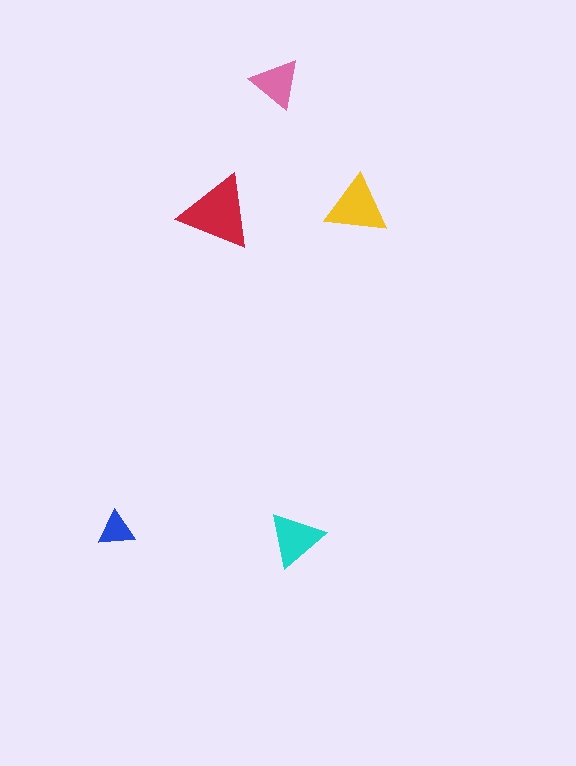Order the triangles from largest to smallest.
the red one, the yellow one, the cyan one, the pink one, the blue one.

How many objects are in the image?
There are 5 objects in the image.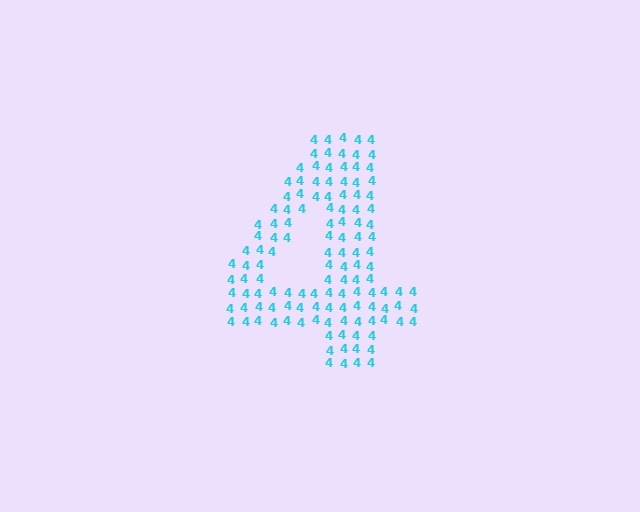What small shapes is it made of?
It is made of small digit 4's.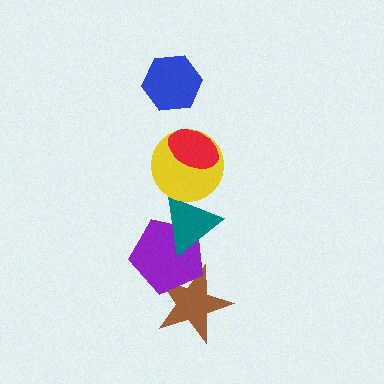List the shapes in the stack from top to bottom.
From top to bottom: the blue hexagon, the red ellipse, the yellow circle, the teal triangle, the purple pentagon, the brown star.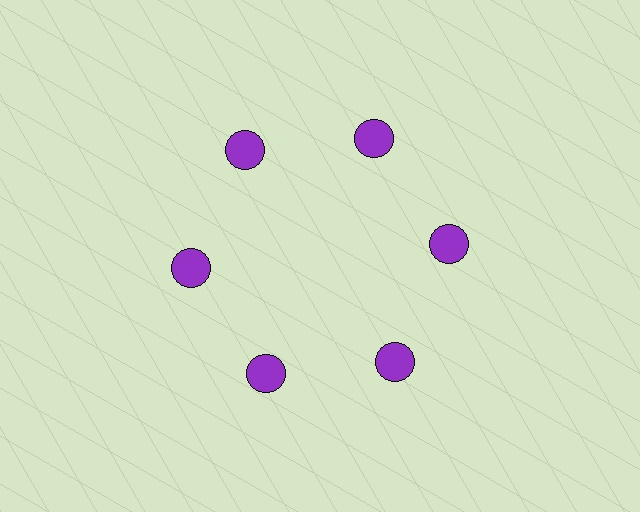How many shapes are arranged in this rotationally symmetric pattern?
There are 6 shapes, arranged in 6 groups of 1.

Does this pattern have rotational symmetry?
Yes, this pattern has 6-fold rotational symmetry. It looks the same after rotating 60 degrees around the center.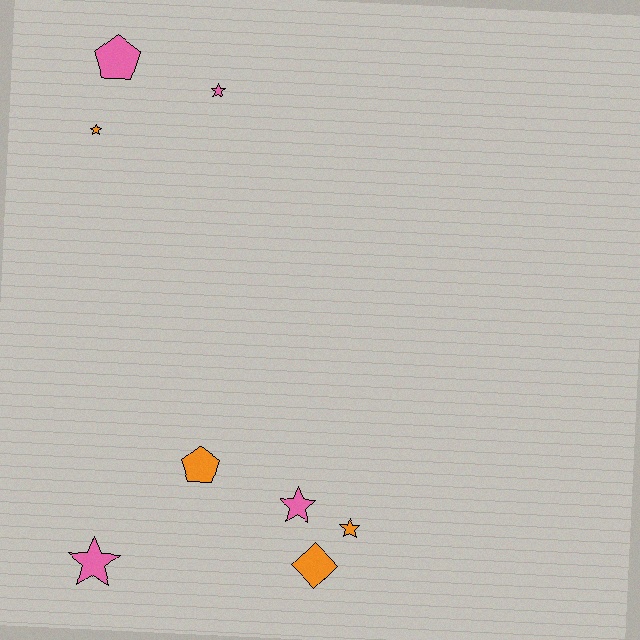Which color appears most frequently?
Orange, with 4 objects.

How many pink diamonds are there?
There are no pink diamonds.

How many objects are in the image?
There are 8 objects.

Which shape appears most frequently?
Star, with 5 objects.